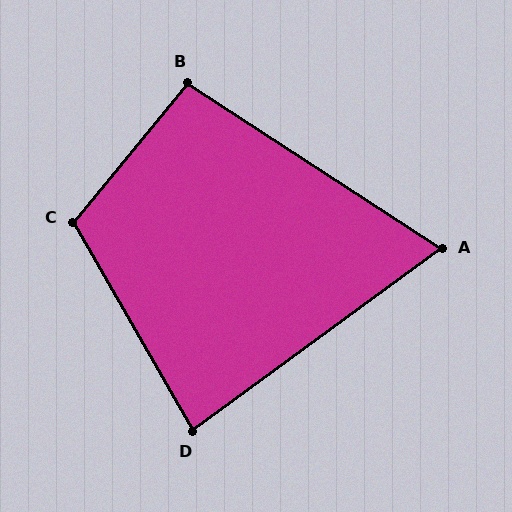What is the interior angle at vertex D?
Approximately 84 degrees (acute).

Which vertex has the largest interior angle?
C, at approximately 111 degrees.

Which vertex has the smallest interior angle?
A, at approximately 69 degrees.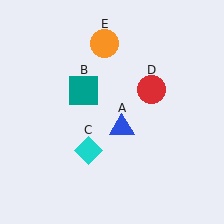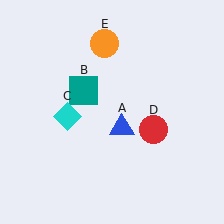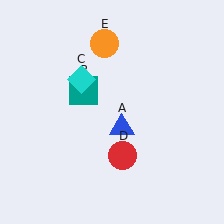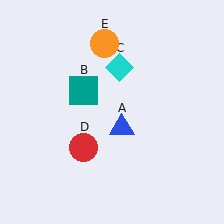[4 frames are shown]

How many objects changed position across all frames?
2 objects changed position: cyan diamond (object C), red circle (object D).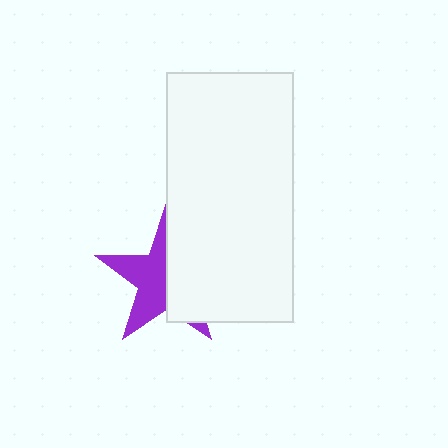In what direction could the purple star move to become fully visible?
The purple star could move left. That would shift it out from behind the white rectangle entirely.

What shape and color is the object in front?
The object in front is a white rectangle.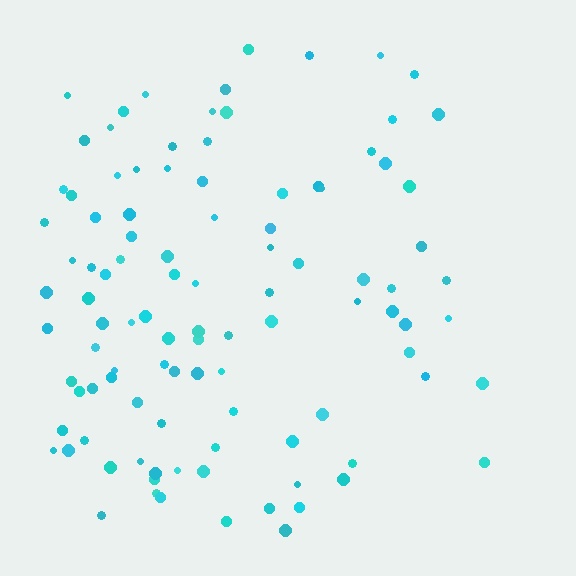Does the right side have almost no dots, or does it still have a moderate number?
Still a moderate number, just noticeably fewer than the left.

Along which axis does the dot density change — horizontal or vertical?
Horizontal.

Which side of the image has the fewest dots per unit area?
The right.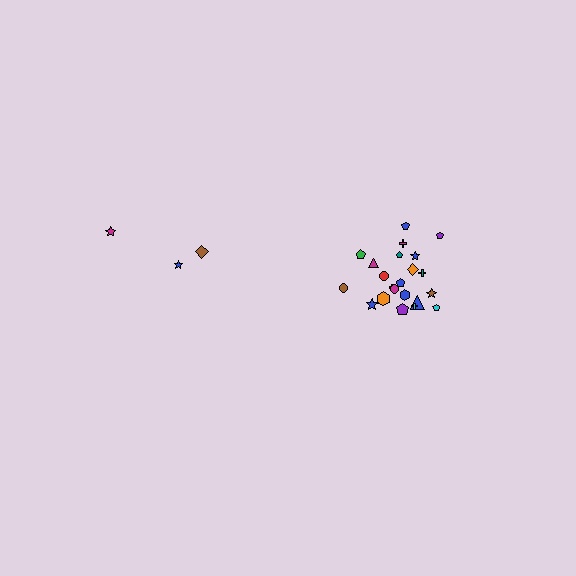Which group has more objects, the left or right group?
The right group.